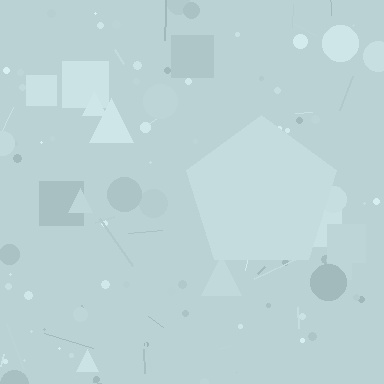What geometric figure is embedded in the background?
A pentagon is embedded in the background.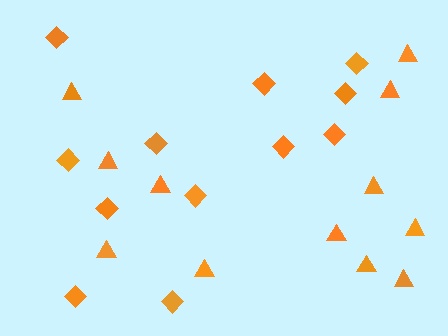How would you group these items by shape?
There are 2 groups: one group of triangles (12) and one group of diamonds (12).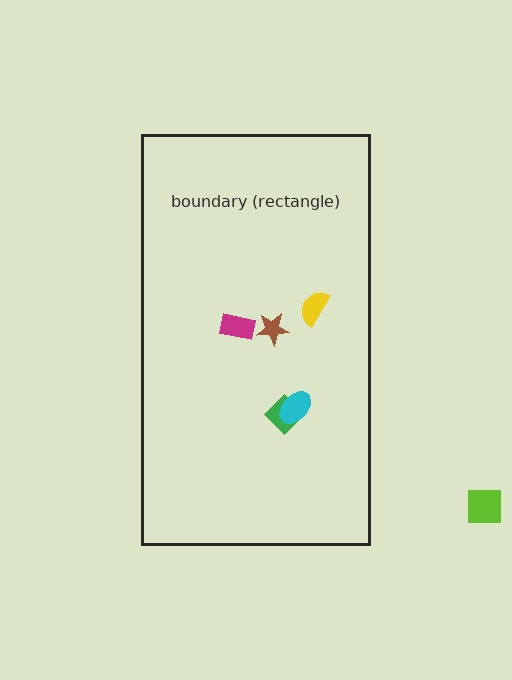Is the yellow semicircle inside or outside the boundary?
Inside.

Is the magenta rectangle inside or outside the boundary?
Inside.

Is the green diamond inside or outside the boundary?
Inside.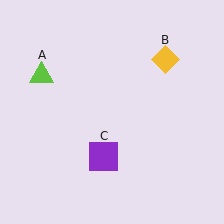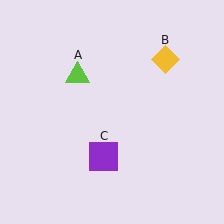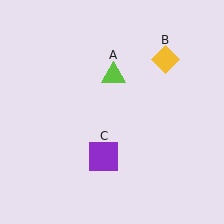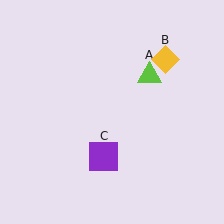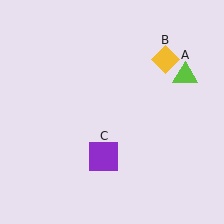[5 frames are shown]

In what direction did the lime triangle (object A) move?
The lime triangle (object A) moved right.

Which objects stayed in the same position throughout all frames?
Yellow diamond (object B) and purple square (object C) remained stationary.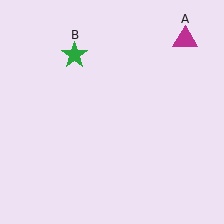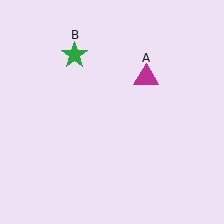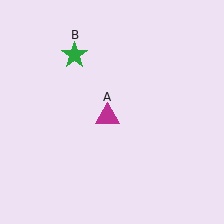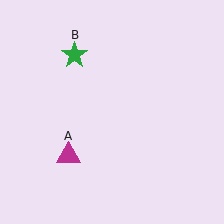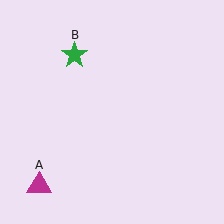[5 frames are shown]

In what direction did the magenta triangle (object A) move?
The magenta triangle (object A) moved down and to the left.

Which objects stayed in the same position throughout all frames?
Green star (object B) remained stationary.